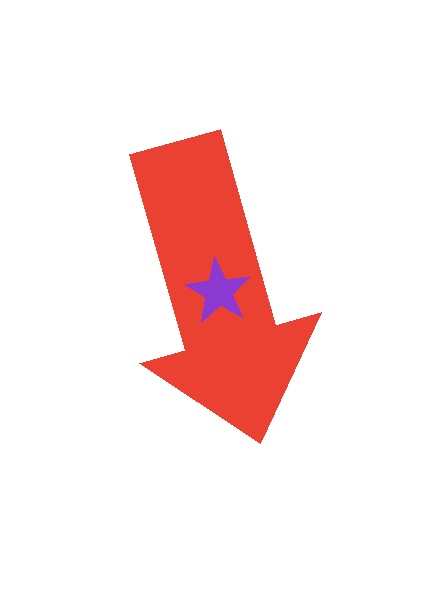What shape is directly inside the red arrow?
The purple star.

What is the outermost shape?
The red arrow.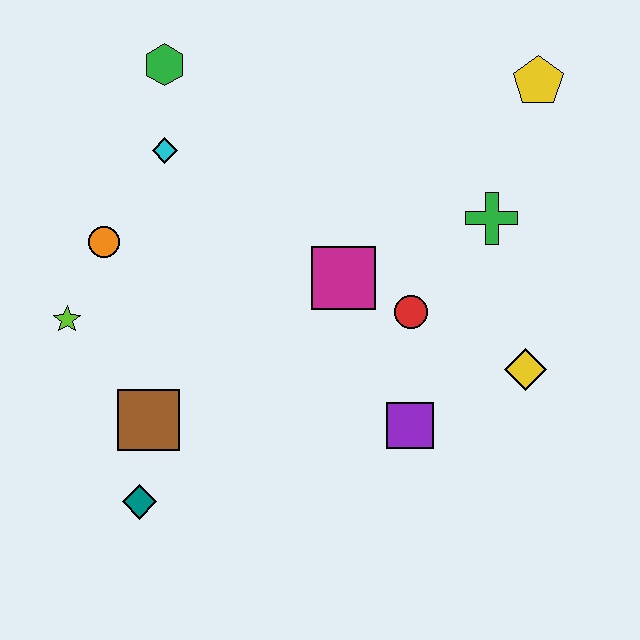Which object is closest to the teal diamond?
The brown square is closest to the teal diamond.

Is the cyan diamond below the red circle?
No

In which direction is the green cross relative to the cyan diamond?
The green cross is to the right of the cyan diamond.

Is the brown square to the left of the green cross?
Yes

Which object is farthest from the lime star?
The yellow pentagon is farthest from the lime star.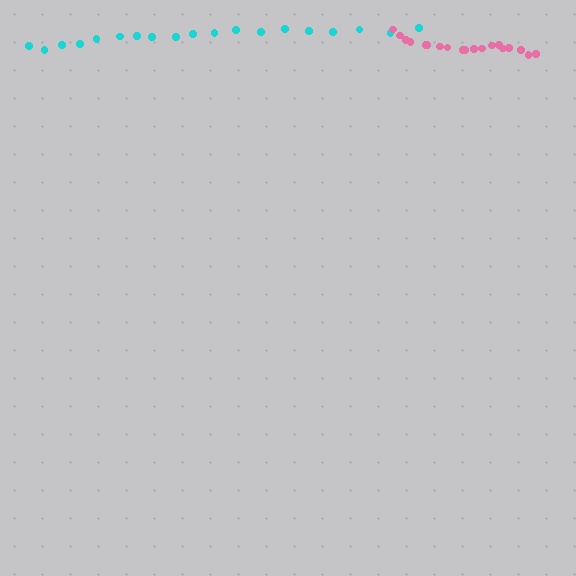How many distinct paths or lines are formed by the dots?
There are 2 distinct paths.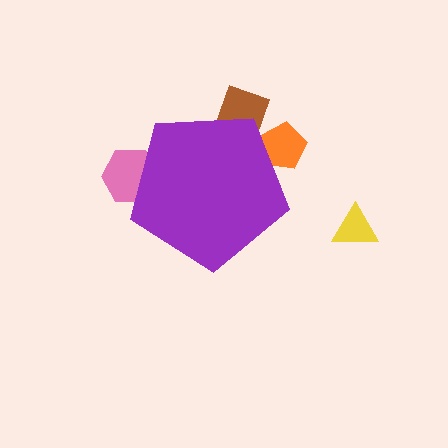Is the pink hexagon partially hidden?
Yes, the pink hexagon is partially hidden behind the purple pentagon.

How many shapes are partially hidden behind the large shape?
3 shapes are partially hidden.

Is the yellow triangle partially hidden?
No, the yellow triangle is fully visible.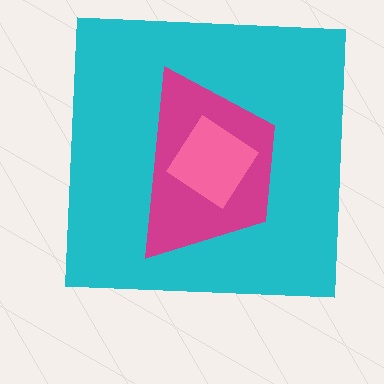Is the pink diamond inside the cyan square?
Yes.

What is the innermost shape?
The pink diamond.